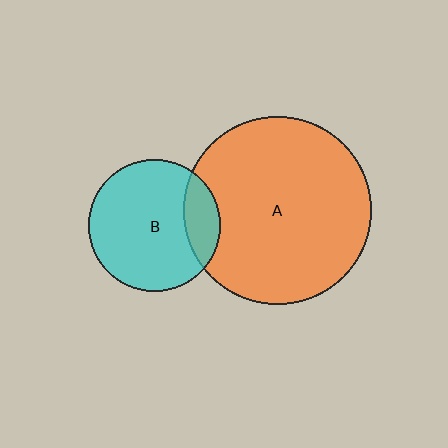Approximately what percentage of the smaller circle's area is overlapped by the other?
Approximately 20%.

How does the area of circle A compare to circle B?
Approximately 2.0 times.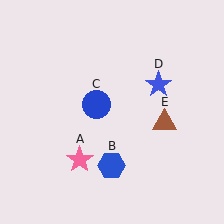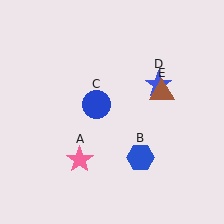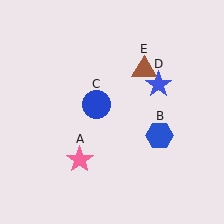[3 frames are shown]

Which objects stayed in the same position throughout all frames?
Pink star (object A) and blue circle (object C) and blue star (object D) remained stationary.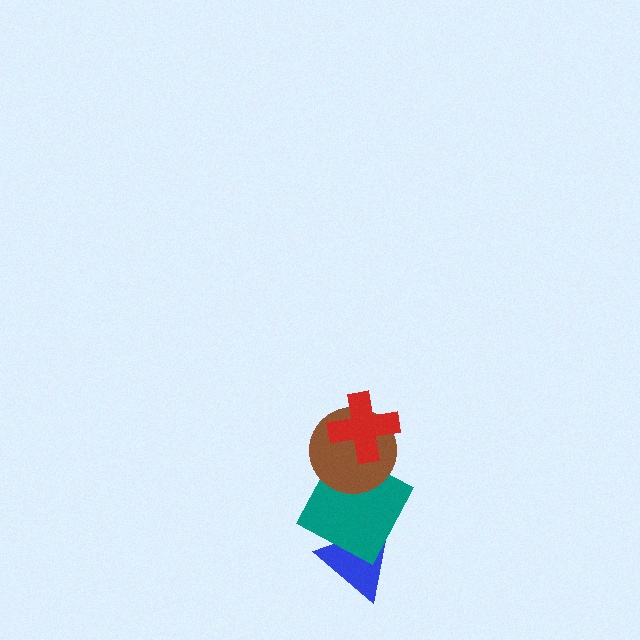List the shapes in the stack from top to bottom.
From top to bottom: the red cross, the brown circle, the teal square, the blue triangle.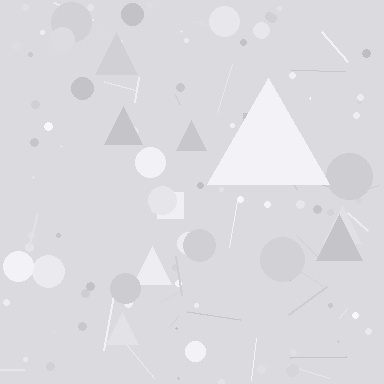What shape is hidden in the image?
A triangle is hidden in the image.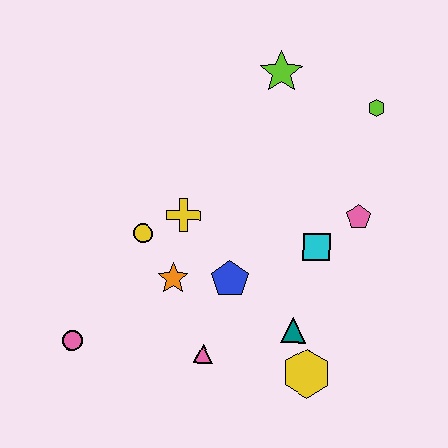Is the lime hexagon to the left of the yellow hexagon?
No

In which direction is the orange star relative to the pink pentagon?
The orange star is to the left of the pink pentagon.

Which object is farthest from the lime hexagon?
The pink circle is farthest from the lime hexagon.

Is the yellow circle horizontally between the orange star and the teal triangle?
No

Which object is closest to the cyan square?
The pink pentagon is closest to the cyan square.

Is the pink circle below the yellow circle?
Yes